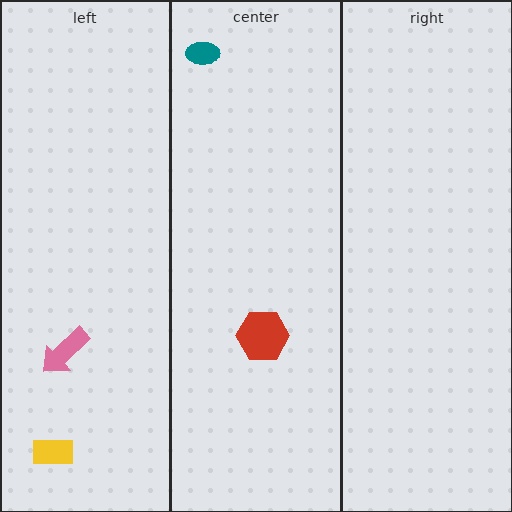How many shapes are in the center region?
2.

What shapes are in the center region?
The teal ellipse, the red hexagon.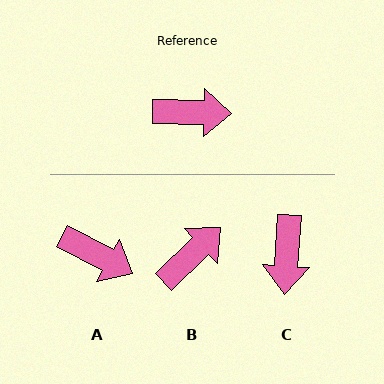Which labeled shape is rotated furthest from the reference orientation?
C, about 93 degrees away.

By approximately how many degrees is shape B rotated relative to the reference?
Approximately 45 degrees counter-clockwise.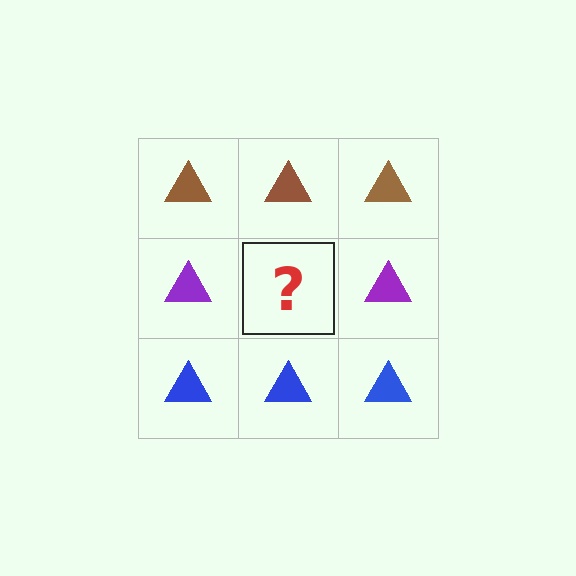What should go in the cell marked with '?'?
The missing cell should contain a purple triangle.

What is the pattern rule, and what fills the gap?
The rule is that each row has a consistent color. The gap should be filled with a purple triangle.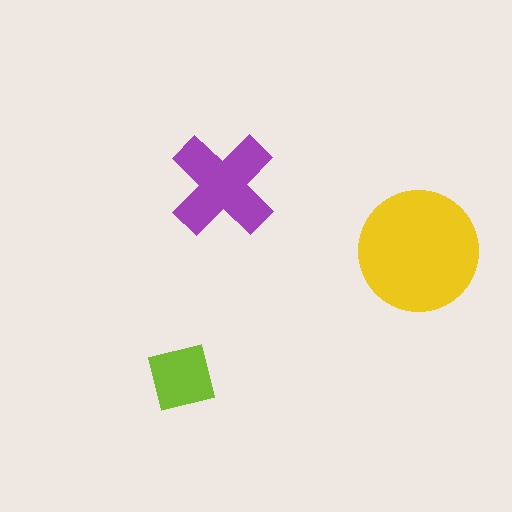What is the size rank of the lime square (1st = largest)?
3rd.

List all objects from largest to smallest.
The yellow circle, the purple cross, the lime square.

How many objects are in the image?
There are 3 objects in the image.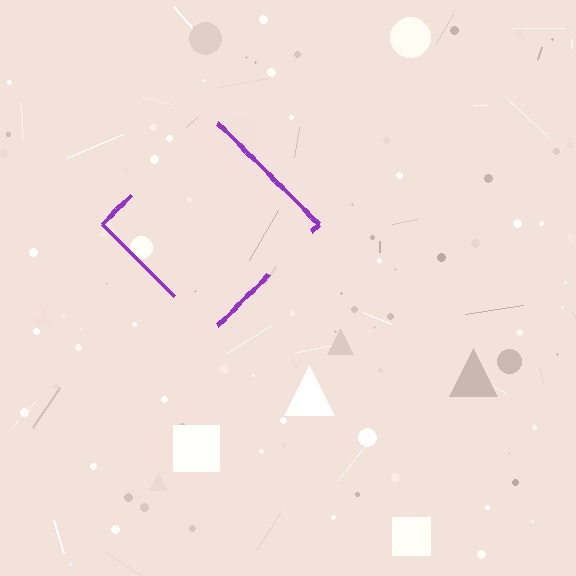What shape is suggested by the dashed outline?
The dashed outline suggests a diamond.